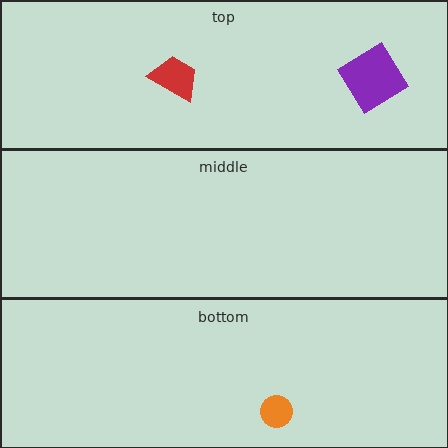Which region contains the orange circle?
The bottom region.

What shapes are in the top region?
The purple diamond, the red trapezoid.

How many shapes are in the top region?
2.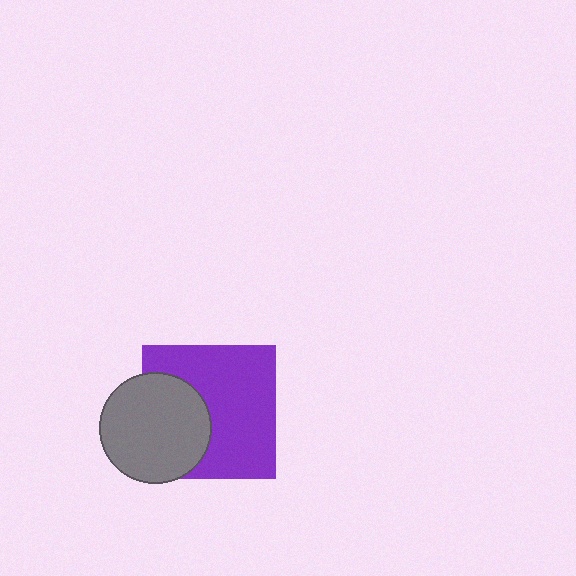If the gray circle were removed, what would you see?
You would see the complete purple square.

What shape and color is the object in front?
The object in front is a gray circle.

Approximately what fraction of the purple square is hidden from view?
Roughly 36% of the purple square is hidden behind the gray circle.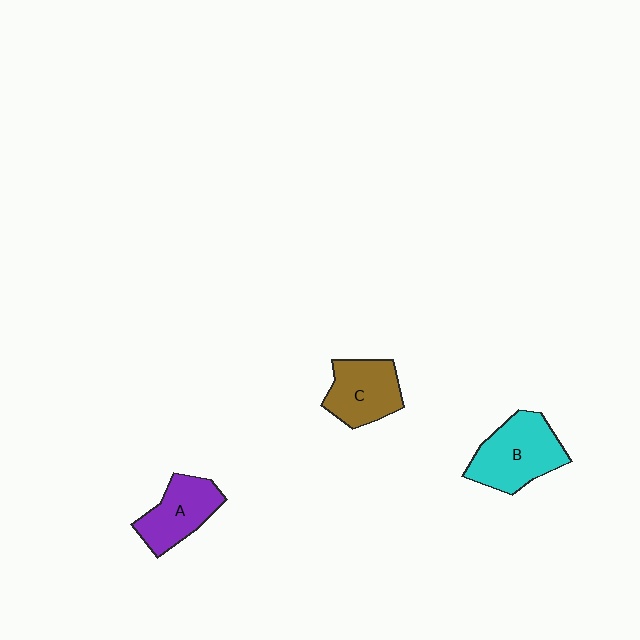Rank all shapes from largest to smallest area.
From largest to smallest: B (cyan), C (brown), A (purple).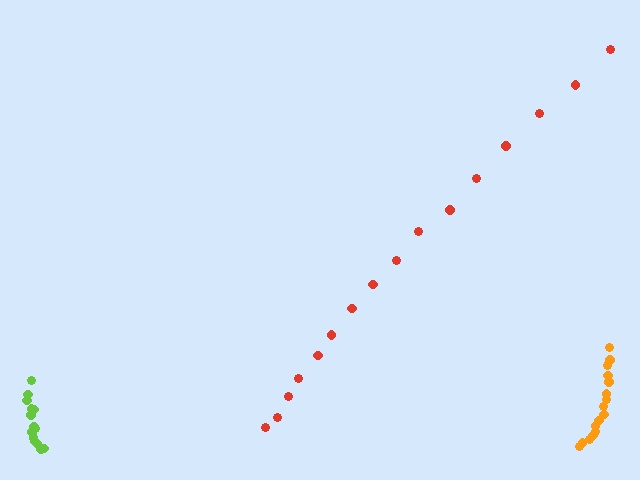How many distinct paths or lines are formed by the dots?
There are 3 distinct paths.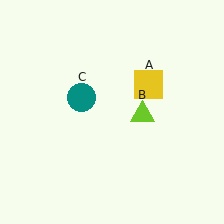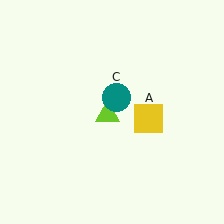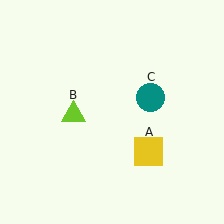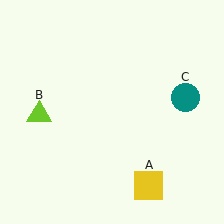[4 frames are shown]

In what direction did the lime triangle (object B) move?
The lime triangle (object B) moved left.